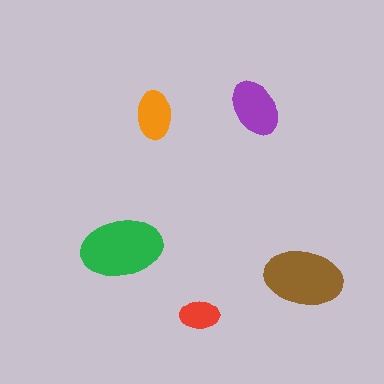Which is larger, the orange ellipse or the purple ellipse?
The purple one.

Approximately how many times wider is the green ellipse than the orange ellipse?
About 1.5 times wider.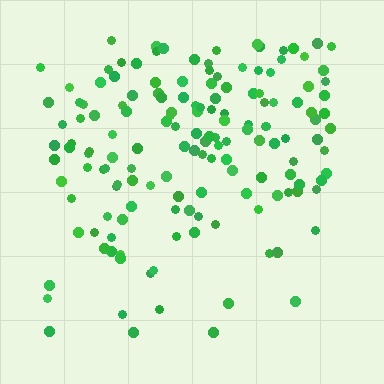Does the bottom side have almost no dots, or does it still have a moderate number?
Still a moderate number, just noticeably fewer than the top.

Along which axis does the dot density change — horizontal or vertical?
Vertical.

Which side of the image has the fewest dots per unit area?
The bottom.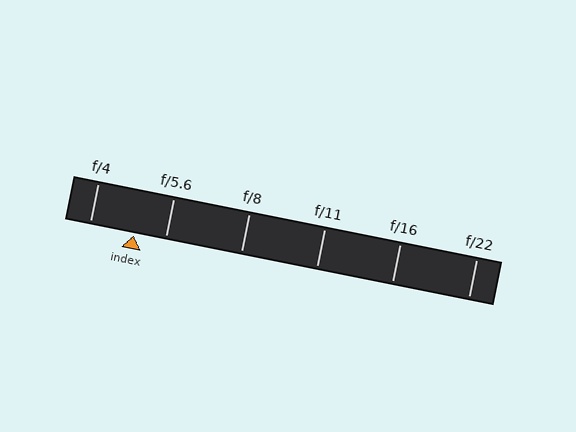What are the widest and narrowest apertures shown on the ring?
The widest aperture shown is f/4 and the narrowest is f/22.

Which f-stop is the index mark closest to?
The index mark is closest to f/5.6.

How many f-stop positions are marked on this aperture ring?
There are 6 f-stop positions marked.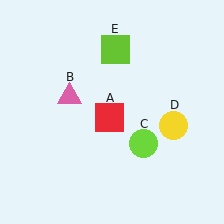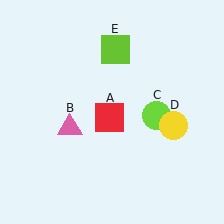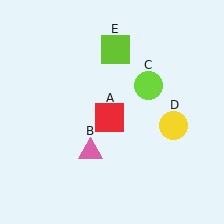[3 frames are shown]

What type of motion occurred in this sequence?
The pink triangle (object B), lime circle (object C) rotated counterclockwise around the center of the scene.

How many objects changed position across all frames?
2 objects changed position: pink triangle (object B), lime circle (object C).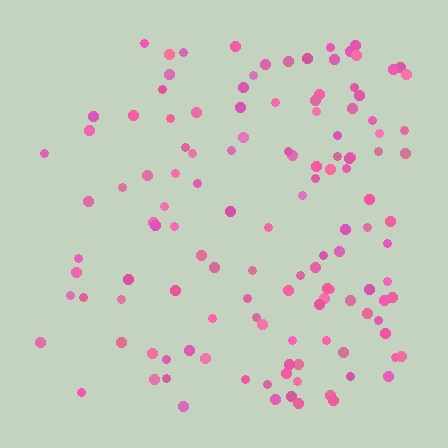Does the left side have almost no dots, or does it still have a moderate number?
Still a moderate number, just noticeably fewer than the right.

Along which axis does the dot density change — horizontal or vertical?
Horizontal.